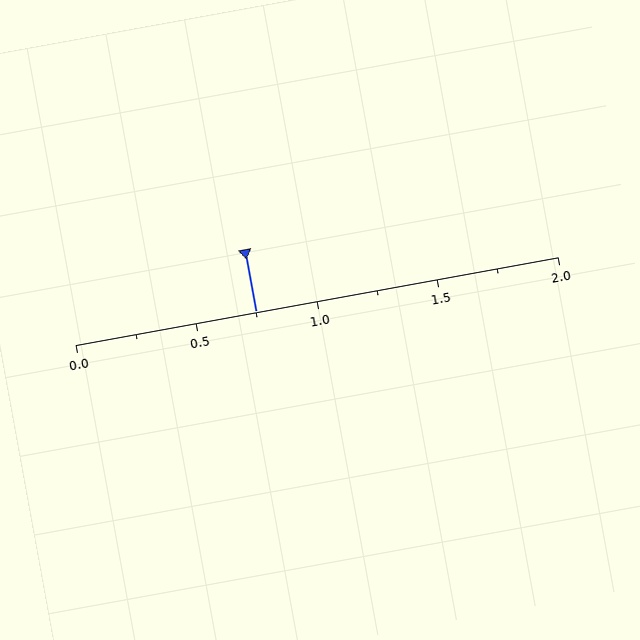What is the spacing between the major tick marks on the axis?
The major ticks are spaced 0.5 apart.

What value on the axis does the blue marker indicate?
The marker indicates approximately 0.75.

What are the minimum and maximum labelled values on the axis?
The axis runs from 0.0 to 2.0.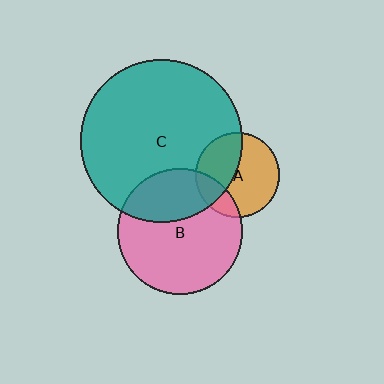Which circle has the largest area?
Circle C (teal).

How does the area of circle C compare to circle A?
Approximately 3.7 times.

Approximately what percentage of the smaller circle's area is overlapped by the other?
Approximately 40%.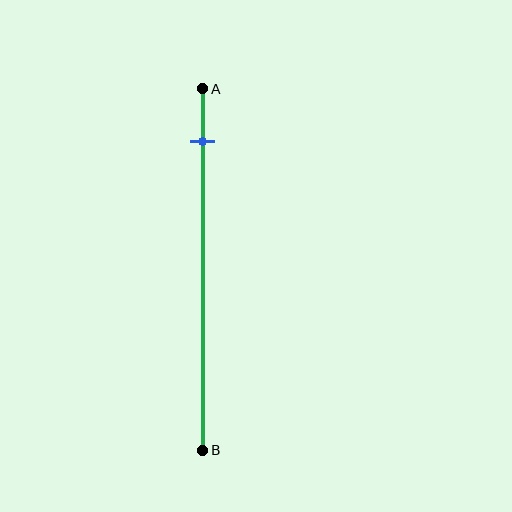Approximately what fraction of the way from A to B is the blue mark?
The blue mark is approximately 15% of the way from A to B.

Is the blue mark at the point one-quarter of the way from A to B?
No, the mark is at about 15% from A, not at the 25% one-quarter point.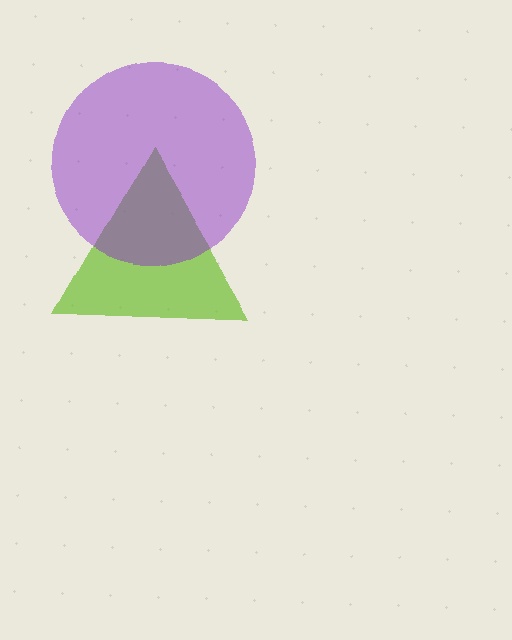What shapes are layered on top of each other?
The layered shapes are: a lime triangle, a purple circle.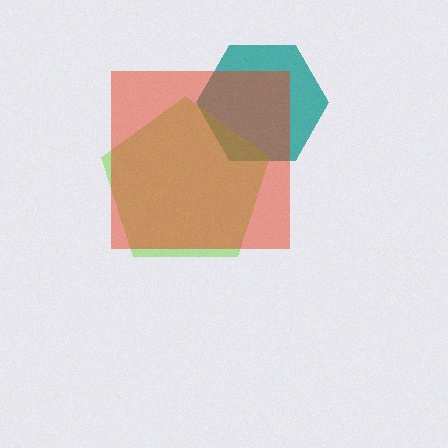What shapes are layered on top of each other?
The layered shapes are: a teal hexagon, a lime pentagon, a red square.